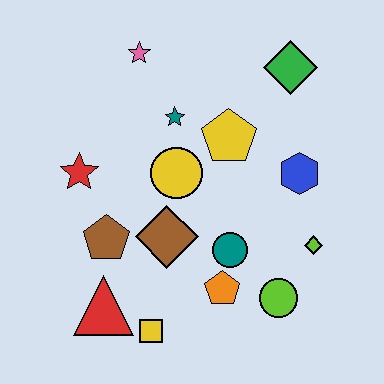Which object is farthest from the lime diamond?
The pink star is farthest from the lime diamond.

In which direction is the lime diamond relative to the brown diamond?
The lime diamond is to the right of the brown diamond.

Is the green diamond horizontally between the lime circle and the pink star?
No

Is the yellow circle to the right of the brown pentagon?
Yes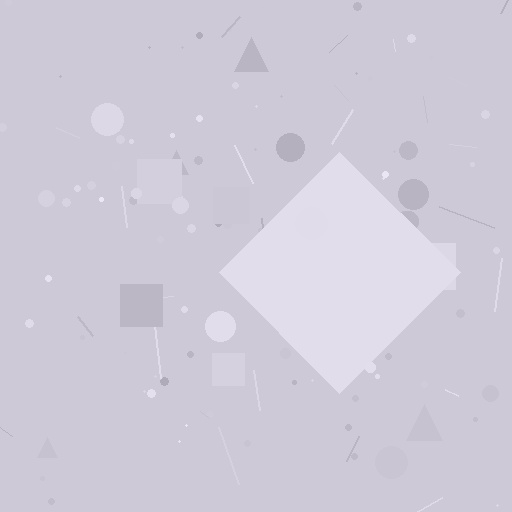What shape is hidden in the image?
A diamond is hidden in the image.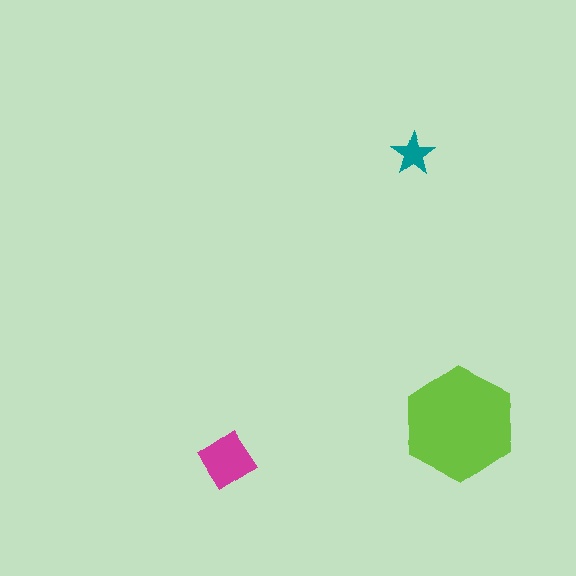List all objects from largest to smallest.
The lime hexagon, the magenta diamond, the teal star.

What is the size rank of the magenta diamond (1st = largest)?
2nd.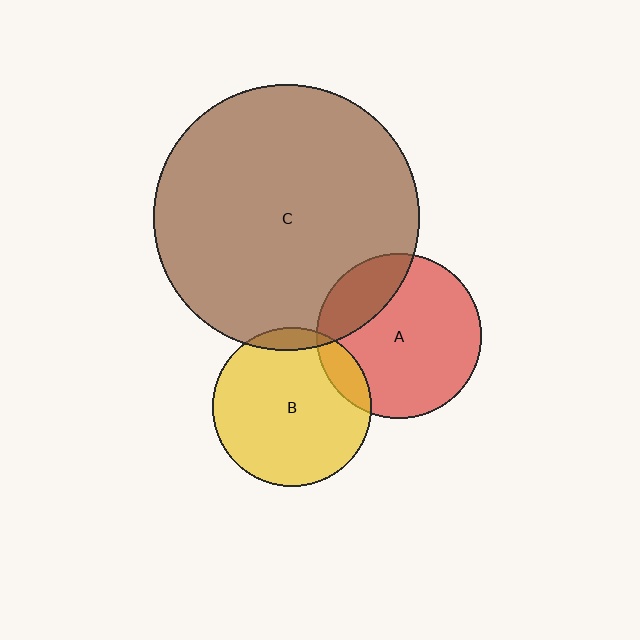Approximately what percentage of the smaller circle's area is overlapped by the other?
Approximately 25%.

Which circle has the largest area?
Circle C (brown).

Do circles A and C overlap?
Yes.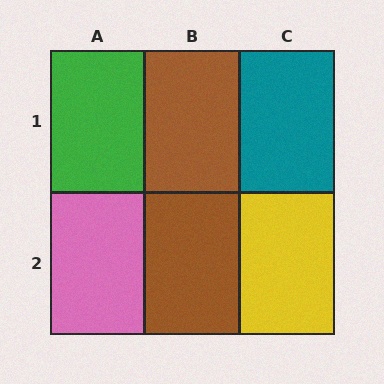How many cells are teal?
1 cell is teal.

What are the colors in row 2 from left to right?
Pink, brown, yellow.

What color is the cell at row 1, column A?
Green.